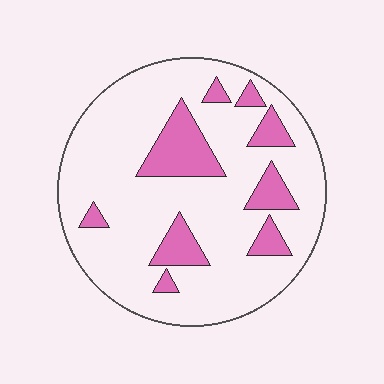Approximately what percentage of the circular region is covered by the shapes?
Approximately 20%.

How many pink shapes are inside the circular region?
9.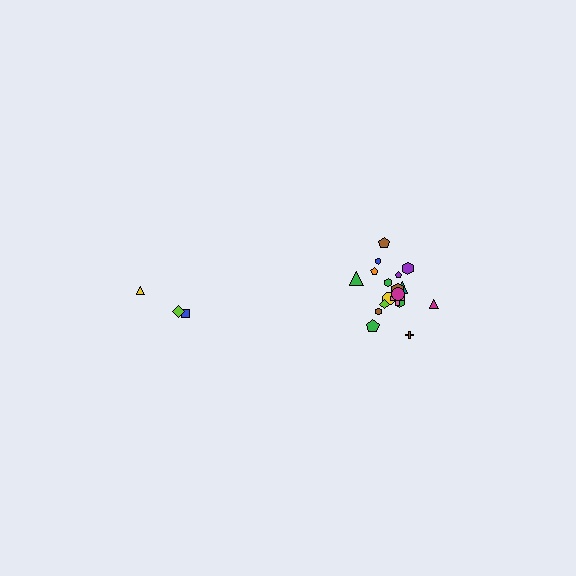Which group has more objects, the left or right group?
The right group.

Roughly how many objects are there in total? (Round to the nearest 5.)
Roughly 20 objects in total.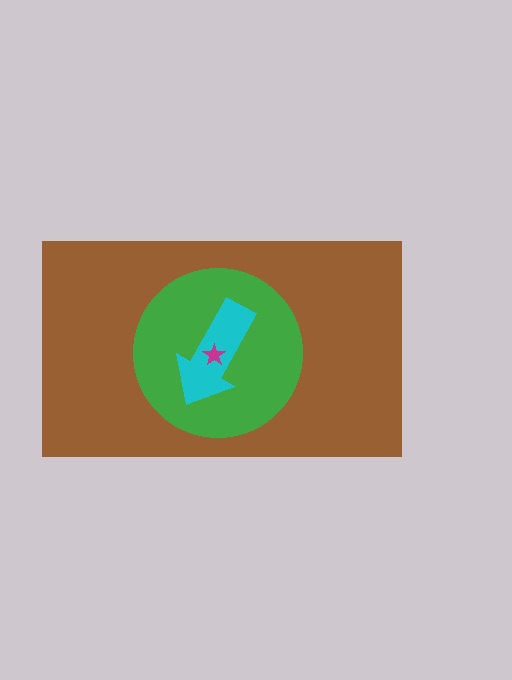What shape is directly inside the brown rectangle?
The green circle.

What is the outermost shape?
The brown rectangle.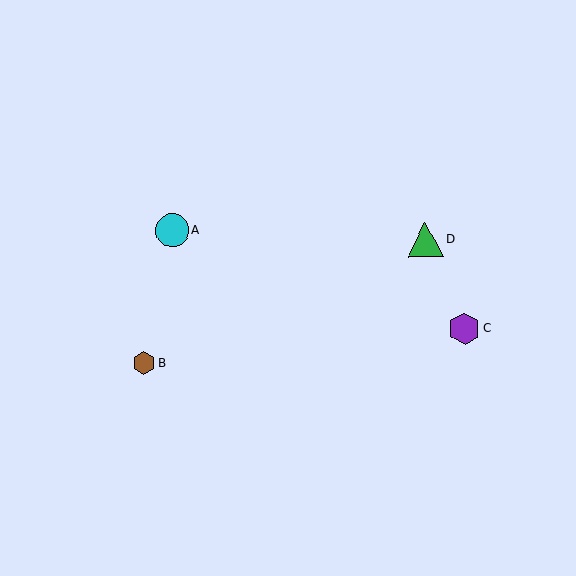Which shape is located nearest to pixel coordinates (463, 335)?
The purple hexagon (labeled C) at (465, 329) is nearest to that location.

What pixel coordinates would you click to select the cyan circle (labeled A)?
Click at (172, 231) to select the cyan circle A.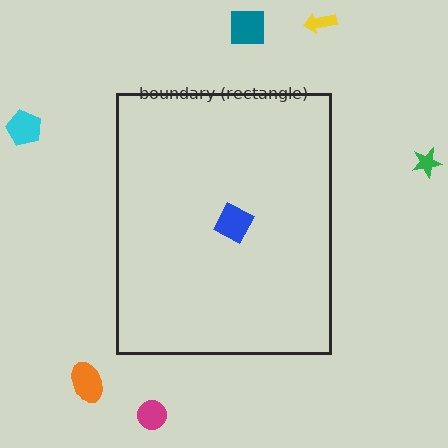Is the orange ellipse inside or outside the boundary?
Outside.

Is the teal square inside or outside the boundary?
Outside.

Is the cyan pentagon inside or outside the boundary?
Outside.